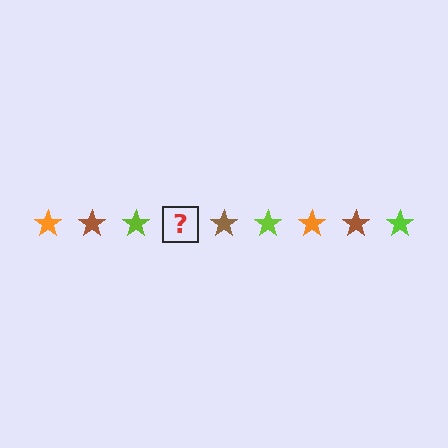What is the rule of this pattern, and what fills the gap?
The rule is that the pattern cycles through orange, brown, lime stars. The gap should be filled with an orange star.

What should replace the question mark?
The question mark should be replaced with an orange star.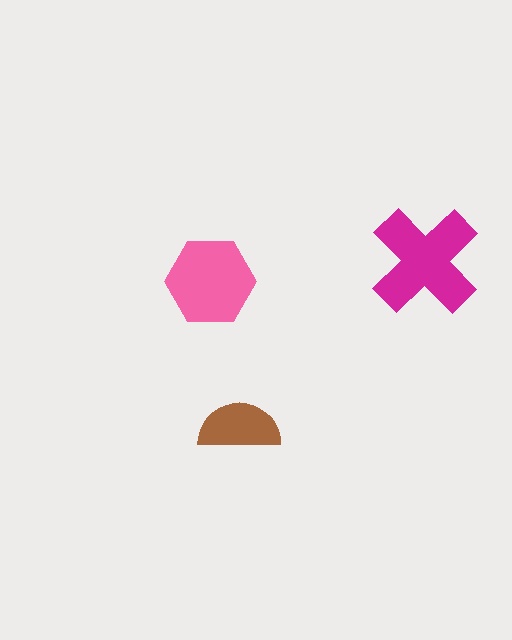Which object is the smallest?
The brown semicircle.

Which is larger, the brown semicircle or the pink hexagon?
The pink hexagon.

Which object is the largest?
The magenta cross.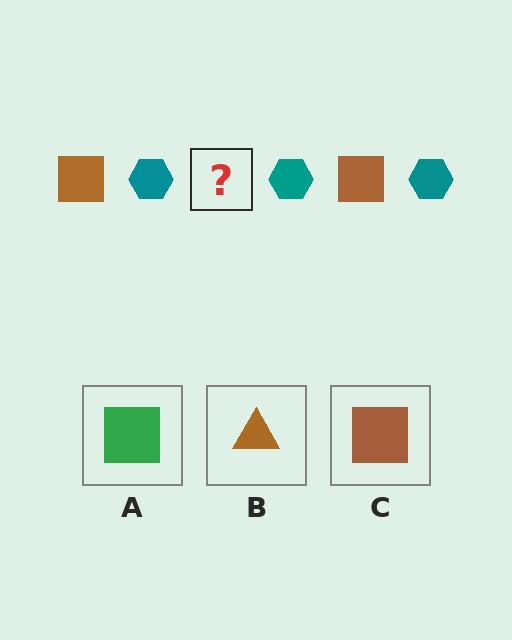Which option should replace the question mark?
Option C.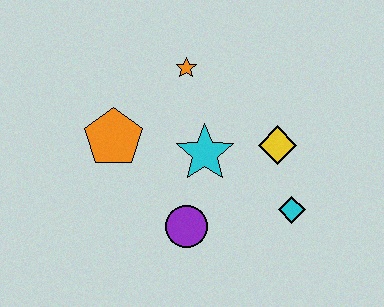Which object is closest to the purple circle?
The cyan star is closest to the purple circle.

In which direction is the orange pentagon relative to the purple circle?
The orange pentagon is above the purple circle.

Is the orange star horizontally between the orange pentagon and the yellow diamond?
Yes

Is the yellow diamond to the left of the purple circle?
No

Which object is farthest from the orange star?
The cyan diamond is farthest from the orange star.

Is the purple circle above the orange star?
No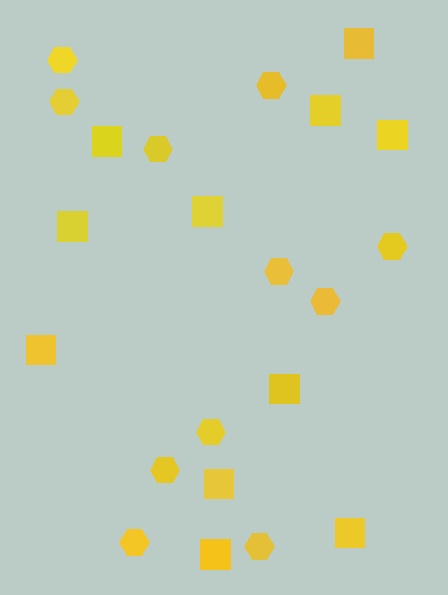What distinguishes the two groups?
There are 2 groups: one group of hexagons (11) and one group of squares (11).